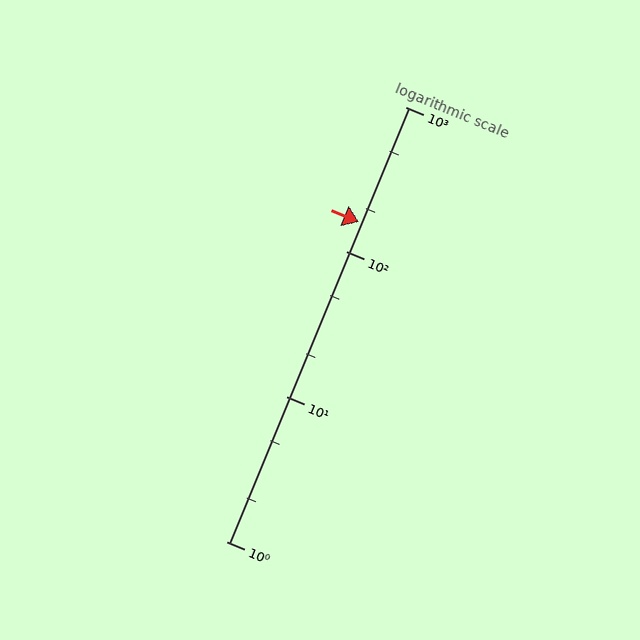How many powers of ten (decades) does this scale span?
The scale spans 3 decades, from 1 to 1000.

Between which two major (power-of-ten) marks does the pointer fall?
The pointer is between 100 and 1000.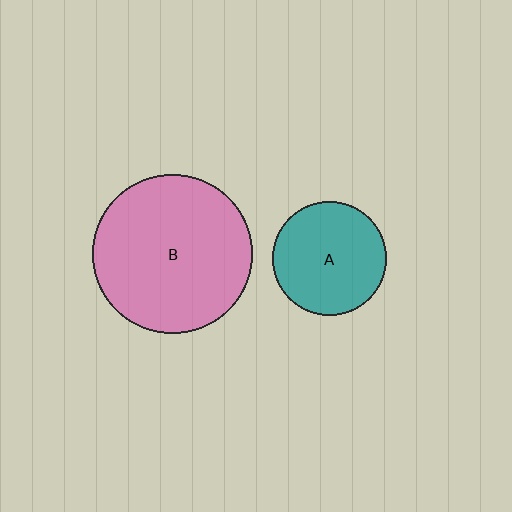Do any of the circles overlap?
No, none of the circles overlap.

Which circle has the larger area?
Circle B (pink).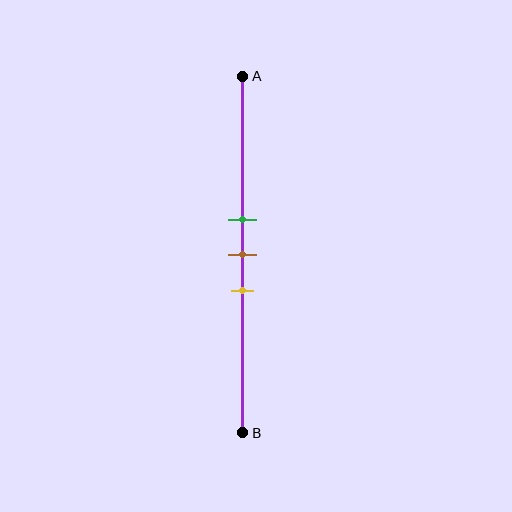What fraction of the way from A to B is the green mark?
The green mark is approximately 40% (0.4) of the way from A to B.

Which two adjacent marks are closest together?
The green and brown marks are the closest adjacent pair.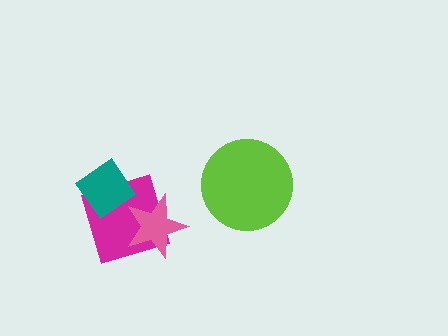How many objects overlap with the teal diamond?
1 object overlaps with the teal diamond.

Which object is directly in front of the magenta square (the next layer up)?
The pink star is directly in front of the magenta square.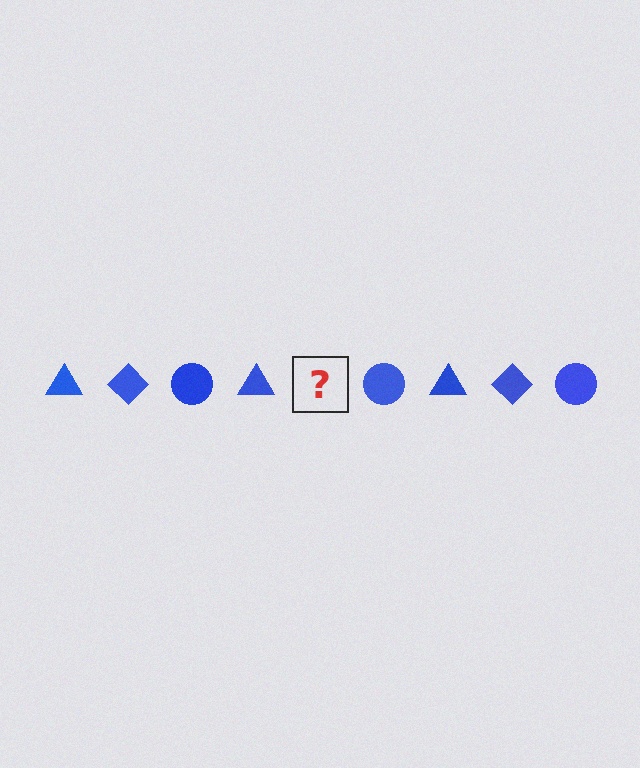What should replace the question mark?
The question mark should be replaced with a blue diamond.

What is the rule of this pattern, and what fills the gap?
The rule is that the pattern cycles through triangle, diamond, circle shapes in blue. The gap should be filled with a blue diamond.